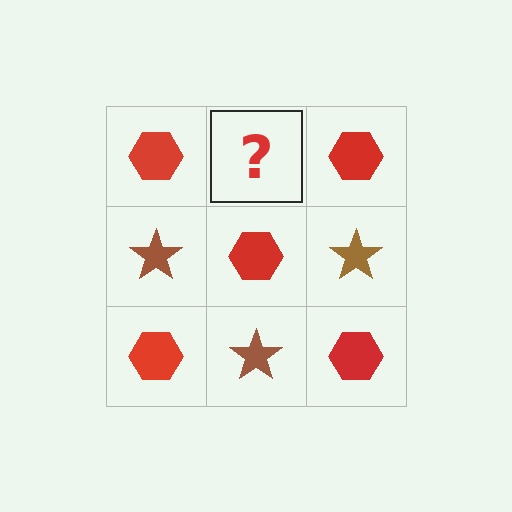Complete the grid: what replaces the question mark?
The question mark should be replaced with a brown star.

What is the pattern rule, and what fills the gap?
The rule is that it alternates red hexagon and brown star in a checkerboard pattern. The gap should be filled with a brown star.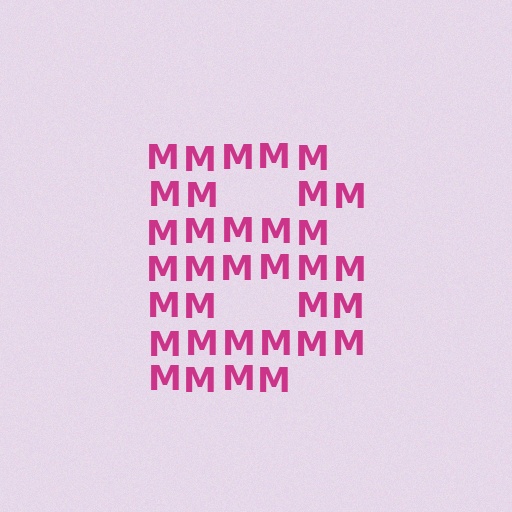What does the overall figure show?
The overall figure shows the letter B.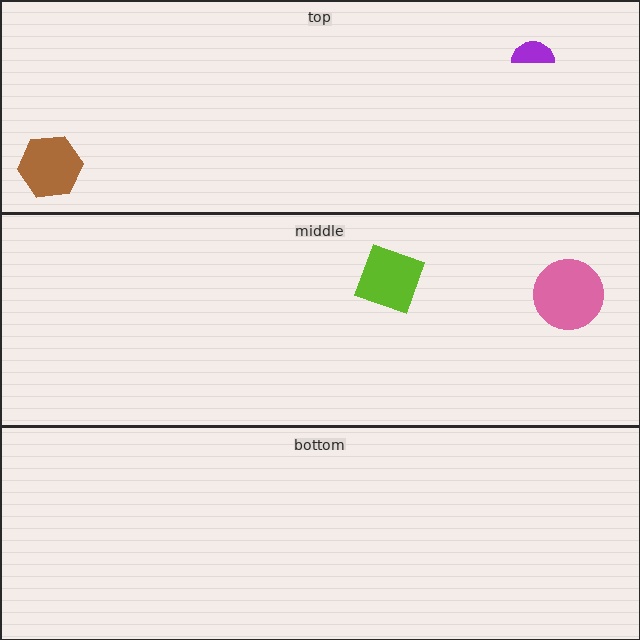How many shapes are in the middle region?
2.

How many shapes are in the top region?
2.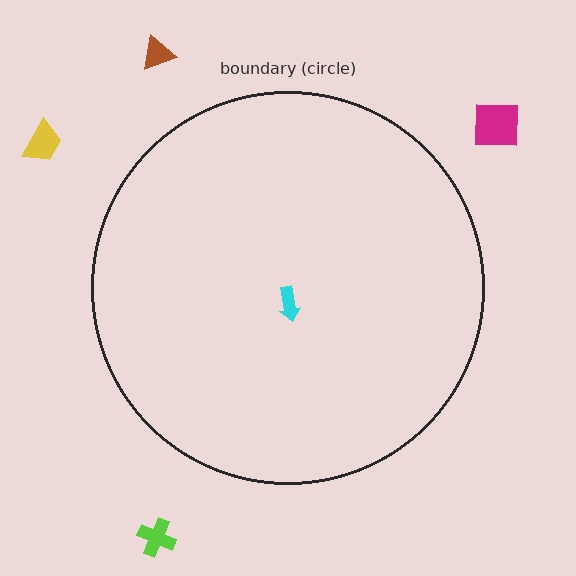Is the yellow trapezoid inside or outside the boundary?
Outside.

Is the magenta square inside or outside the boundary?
Outside.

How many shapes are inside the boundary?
1 inside, 4 outside.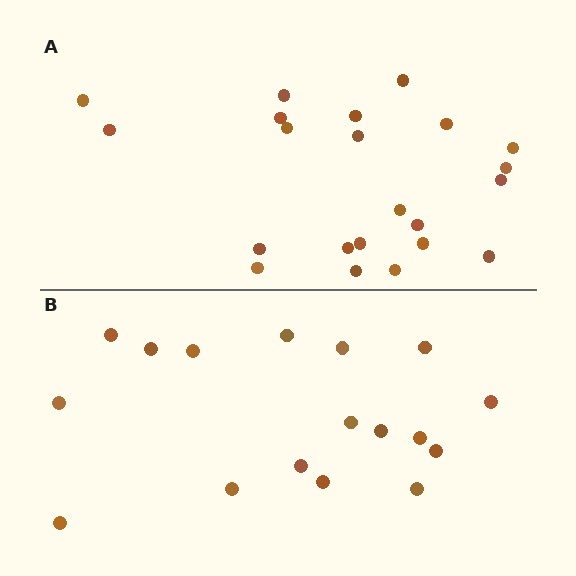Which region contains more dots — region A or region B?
Region A (the top region) has more dots.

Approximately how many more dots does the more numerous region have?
Region A has about 5 more dots than region B.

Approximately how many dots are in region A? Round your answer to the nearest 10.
About 20 dots. (The exact count is 22, which rounds to 20.)